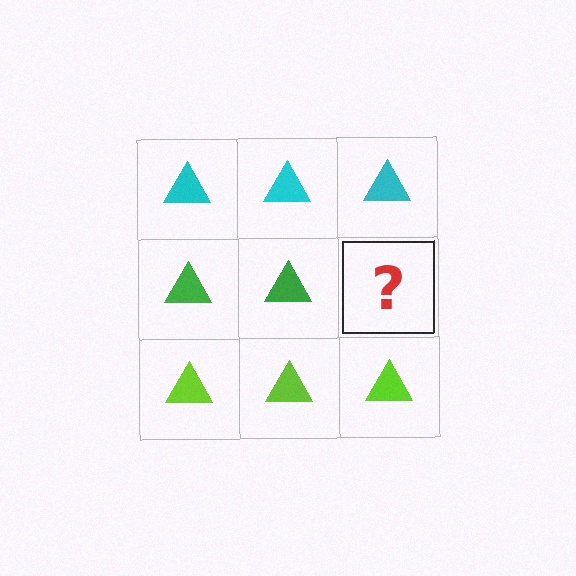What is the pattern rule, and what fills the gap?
The rule is that each row has a consistent color. The gap should be filled with a green triangle.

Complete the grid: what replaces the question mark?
The question mark should be replaced with a green triangle.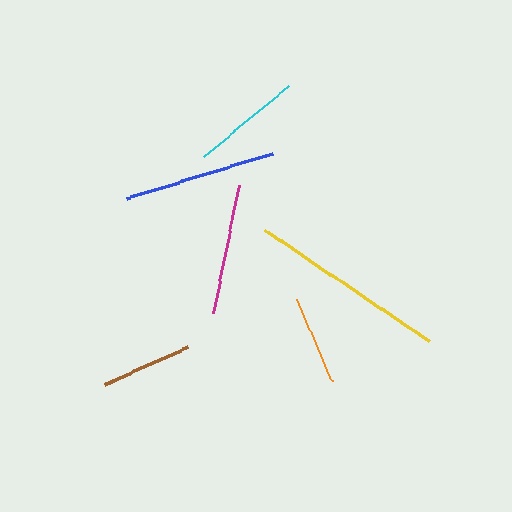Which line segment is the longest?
The yellow line is the longest at approximately 199 pixels.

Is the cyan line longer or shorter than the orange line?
The cyan line is longer than the orange line.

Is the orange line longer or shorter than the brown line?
The brown line is longer than the orange line.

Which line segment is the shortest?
The orange line is the shortest at approximately 91 pixels.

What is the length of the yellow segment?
The yellow segment is approximately 199 pixels long.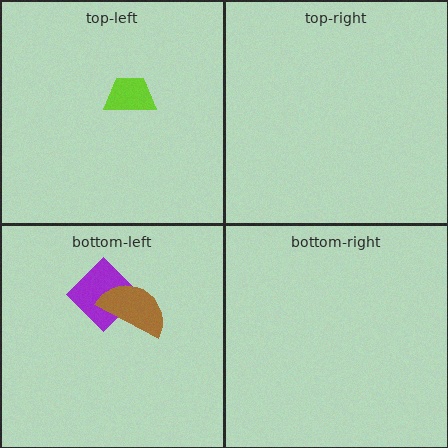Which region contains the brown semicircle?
The bottom-left region.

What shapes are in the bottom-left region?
The purple diamond, the brown semicircle.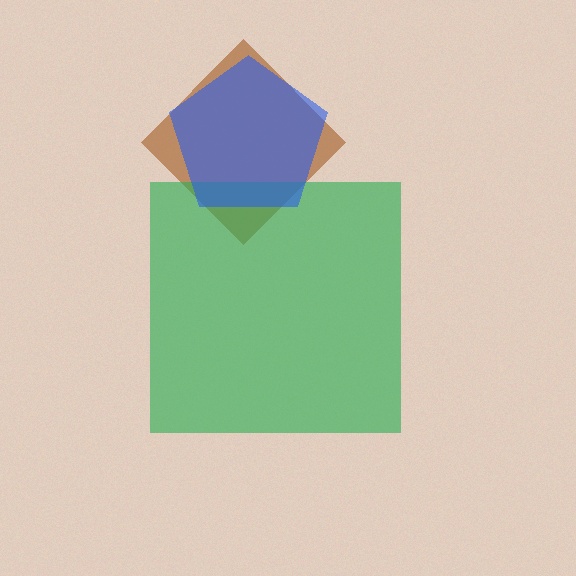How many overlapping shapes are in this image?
There are 3 overlapping shapes in the image.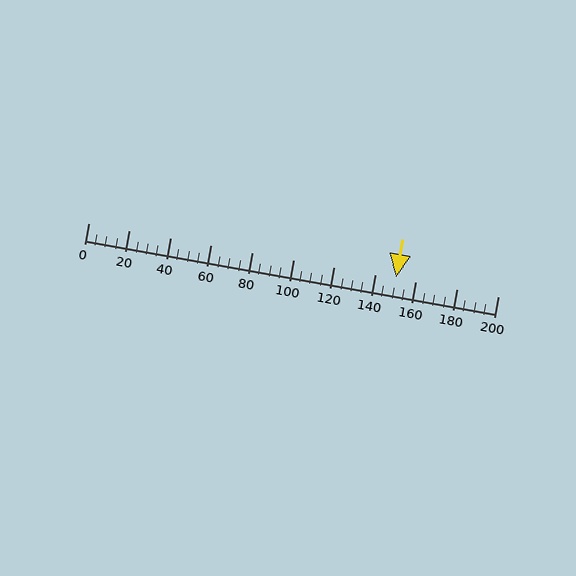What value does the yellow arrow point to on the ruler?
The yellow arrow points to approximately 150.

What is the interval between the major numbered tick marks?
The major tick marks are spaced 20 units apart.